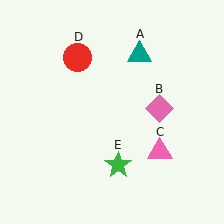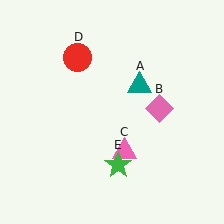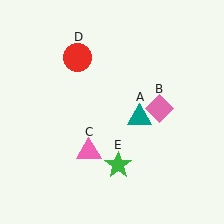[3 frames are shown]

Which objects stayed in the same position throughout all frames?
Pink diamond (object B) and red circle (object D) and green star (object E) remained stationary.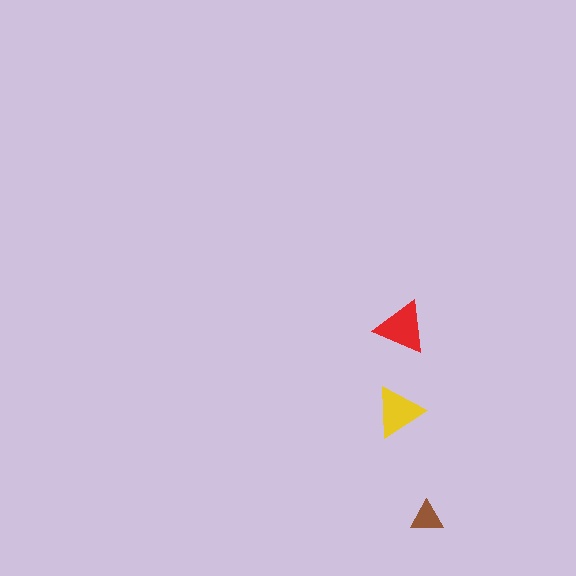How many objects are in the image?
There are 3 objects in the image.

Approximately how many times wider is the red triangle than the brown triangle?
About 1.5 times wider.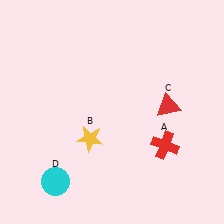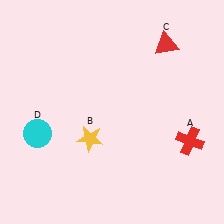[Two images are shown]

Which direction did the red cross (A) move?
The red cross (A) moved right.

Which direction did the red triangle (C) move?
The red triangle (C) moved up.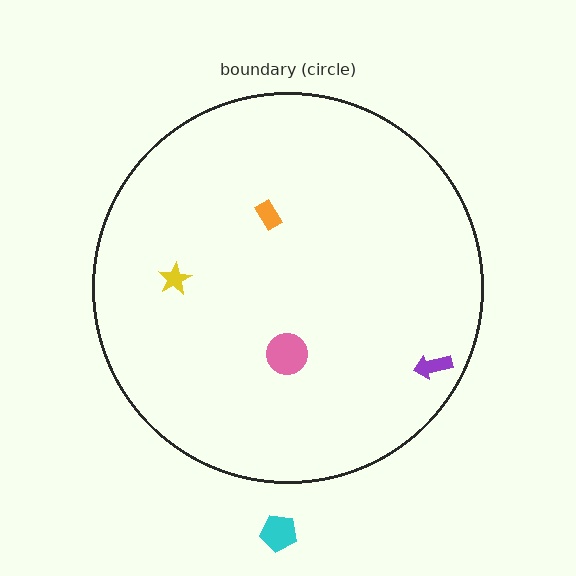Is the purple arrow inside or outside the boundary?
Inside.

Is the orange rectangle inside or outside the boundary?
Inside.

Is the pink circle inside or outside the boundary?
Inside.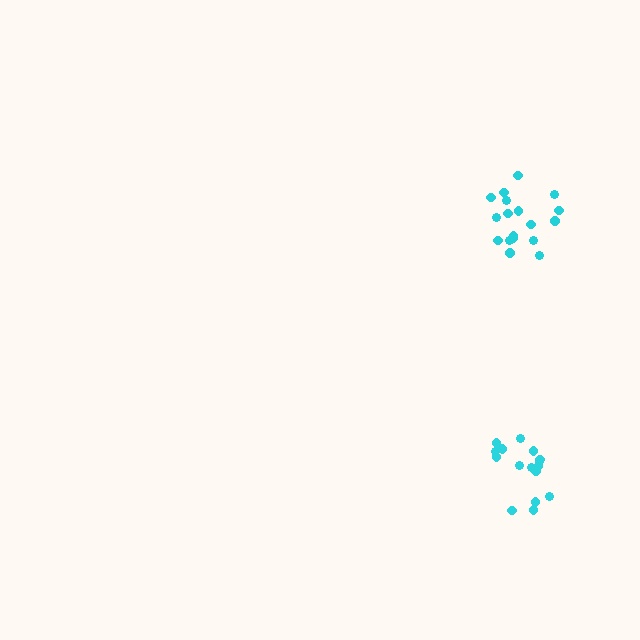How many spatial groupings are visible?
There are 2 spatial groupings.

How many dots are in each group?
Group 1: 18 dots, Group 2: 16 dots (34 total).